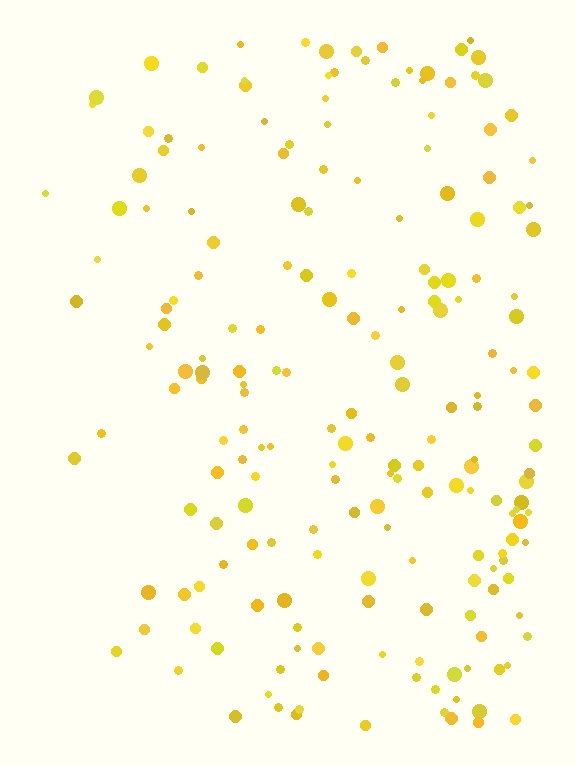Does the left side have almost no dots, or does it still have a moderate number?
Still a moderate number, just noticeably fewer than the right.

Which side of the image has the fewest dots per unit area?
The left.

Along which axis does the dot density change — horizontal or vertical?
Horizontal.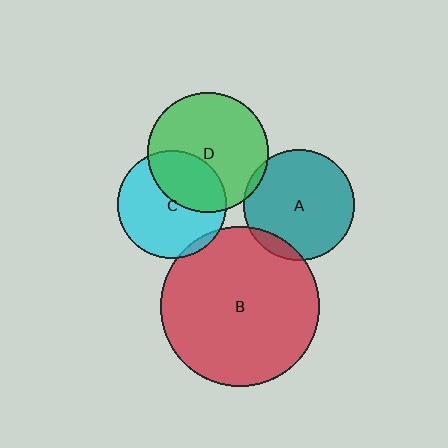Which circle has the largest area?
Circle B (red).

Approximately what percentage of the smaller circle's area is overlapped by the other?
Approximately 35%.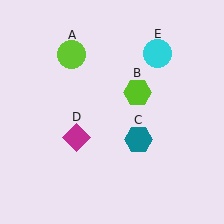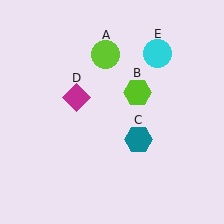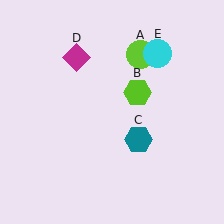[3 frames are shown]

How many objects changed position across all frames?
2 objects changed position: lime circle (object A), magenta diamond (object D).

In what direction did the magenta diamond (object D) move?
The magenta diamond (object D) moved up.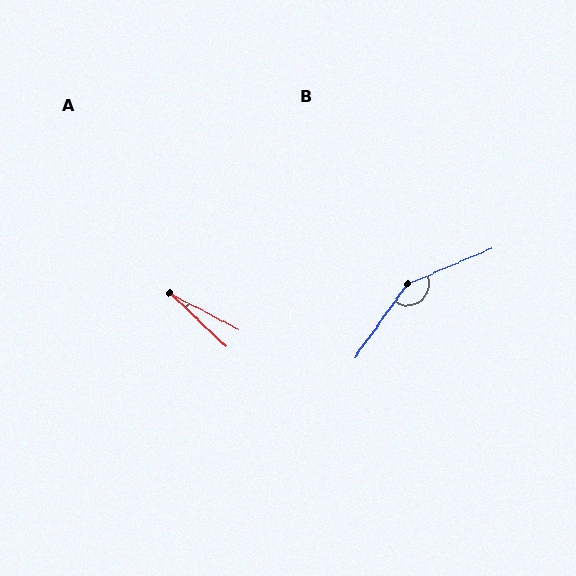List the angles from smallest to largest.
A (16°), B (148°).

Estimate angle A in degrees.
Approximately 16 degrees.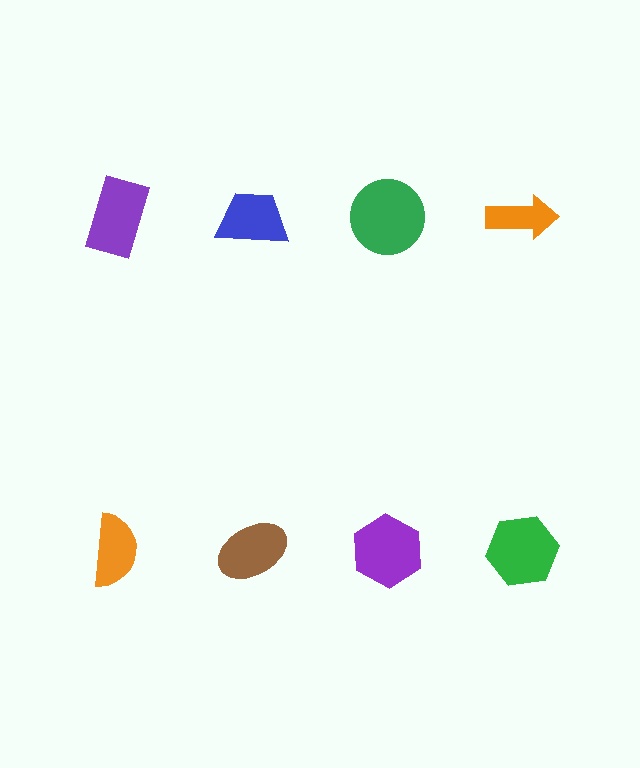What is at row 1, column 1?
A purple rectangle.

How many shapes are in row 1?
4 shapes.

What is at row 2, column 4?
A green hexagon.